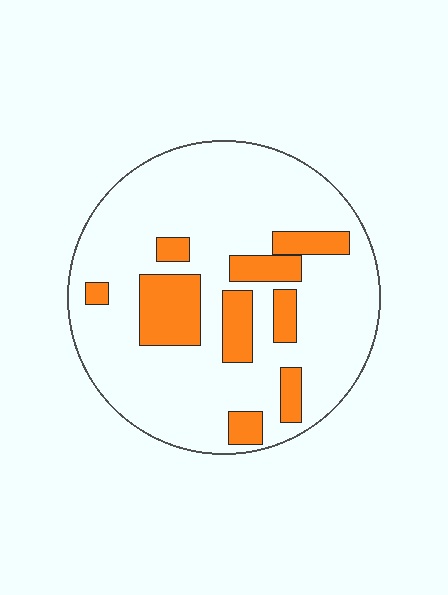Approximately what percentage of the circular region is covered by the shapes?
Approximately 20%.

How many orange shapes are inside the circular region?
9.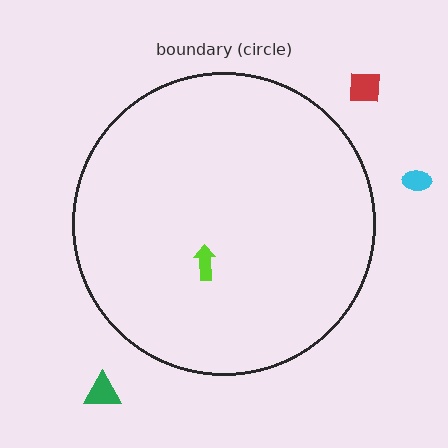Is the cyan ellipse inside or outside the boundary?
Outside.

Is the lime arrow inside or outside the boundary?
Inside.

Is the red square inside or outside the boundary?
Outside.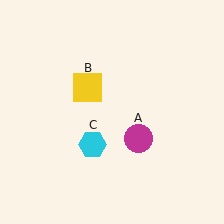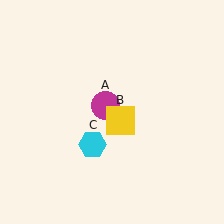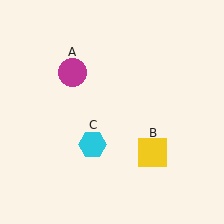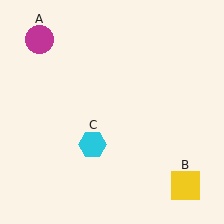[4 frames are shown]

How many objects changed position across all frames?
2 objects changed position: magenta circle (object A), yellow square (object B).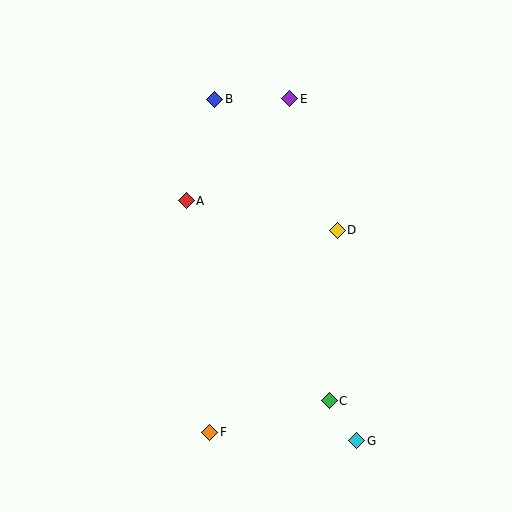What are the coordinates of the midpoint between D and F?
The midpoint between D and F is at (274, 331).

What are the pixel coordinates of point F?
Point F is at (210, 432).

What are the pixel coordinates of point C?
Point C is at (329, 401).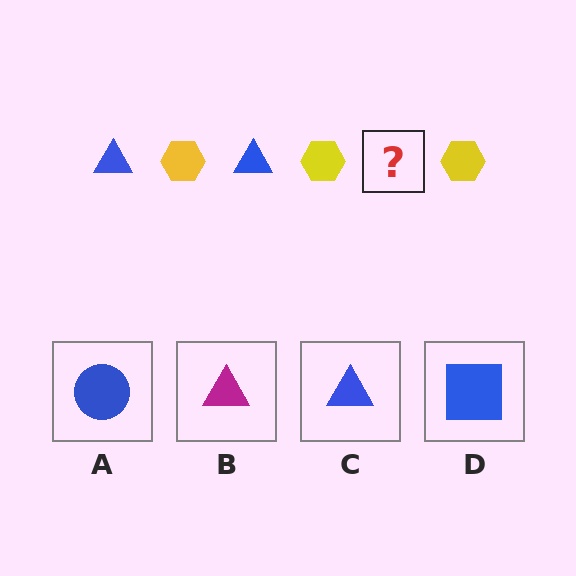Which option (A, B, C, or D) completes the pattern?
C.